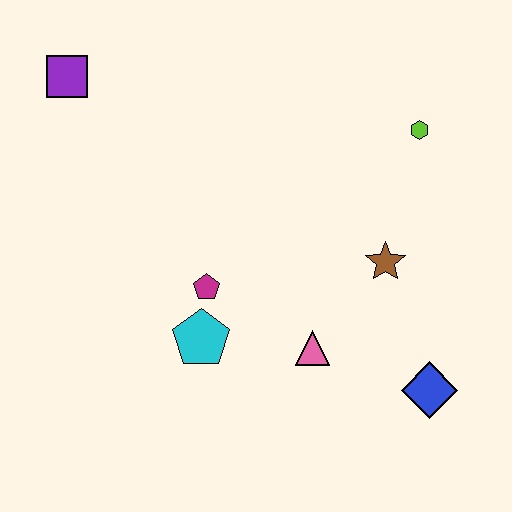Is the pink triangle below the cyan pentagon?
Yes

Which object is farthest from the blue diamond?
The purple square is farthest from the blue diamond.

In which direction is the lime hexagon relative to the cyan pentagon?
The lime hexagon is to the right of the cyan pentagon.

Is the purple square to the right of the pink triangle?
No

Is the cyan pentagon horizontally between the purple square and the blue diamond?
Yes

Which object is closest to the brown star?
The pink triangle is closest to the brown star.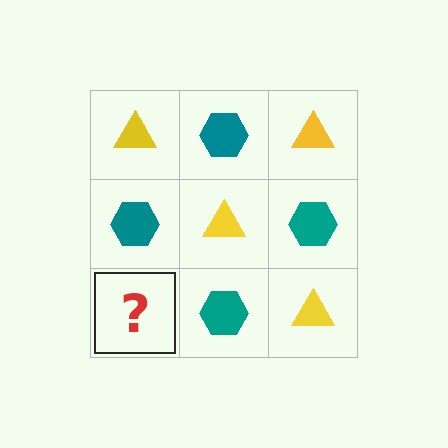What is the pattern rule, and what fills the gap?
The rule is that it alternates yellow triangle and teal hexagon in a checkerboard pattern. The gap should be filled with a yellow triangle.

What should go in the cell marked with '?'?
The missing cell should contain a yellow triangle.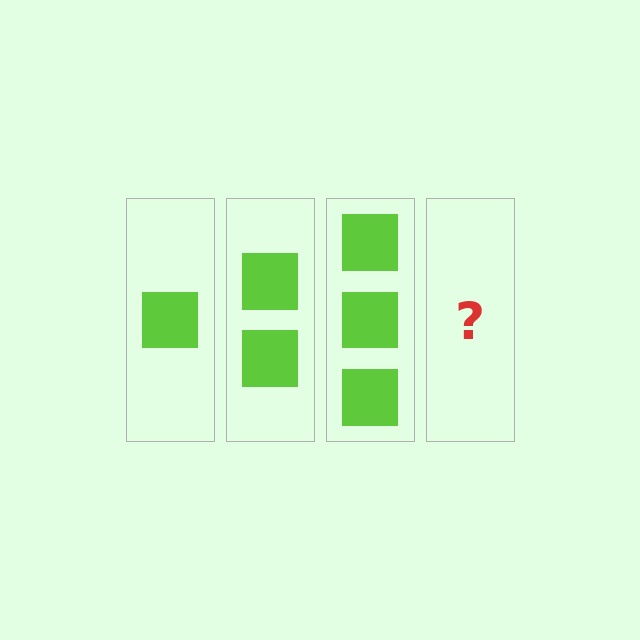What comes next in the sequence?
The next element should be 4 squares.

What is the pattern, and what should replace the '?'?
The pattern is that each step adds one more square. The '?' should be 4 squares.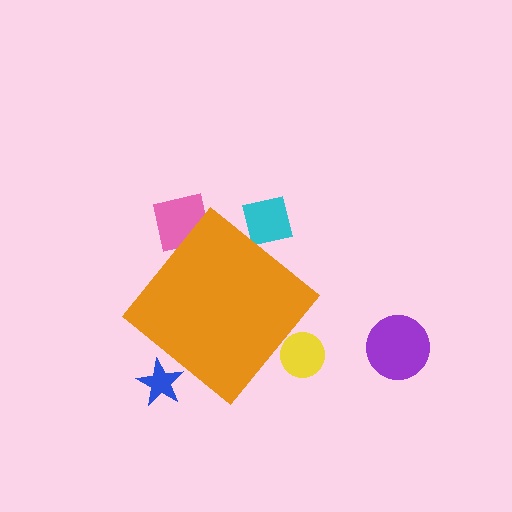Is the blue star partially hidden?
Yes, the blue star is partially hidden behind the orange diamond.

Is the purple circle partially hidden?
No, the purple circle is fully visible.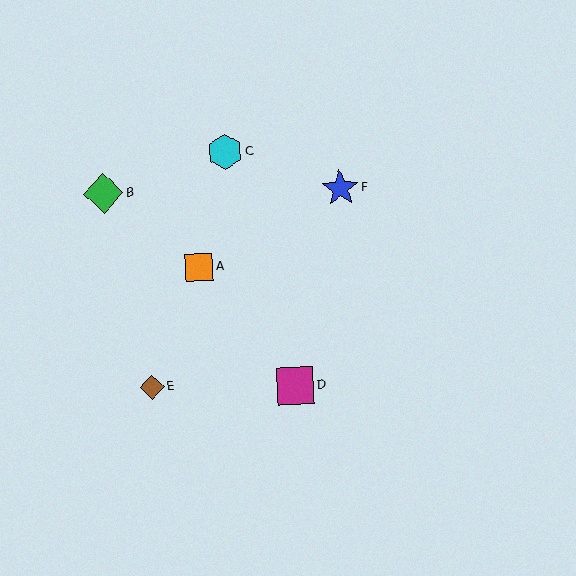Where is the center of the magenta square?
The center of the magenta square is at (295, 386).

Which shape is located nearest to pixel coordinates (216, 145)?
The cyan hexagon (labeled C) at (225, 152) is nearest to that location.